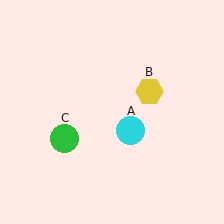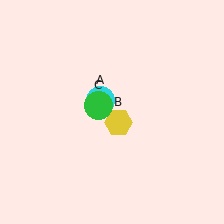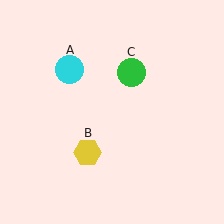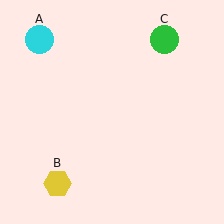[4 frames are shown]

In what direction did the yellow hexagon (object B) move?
The yellow hexagon (object B) moved down and to the left.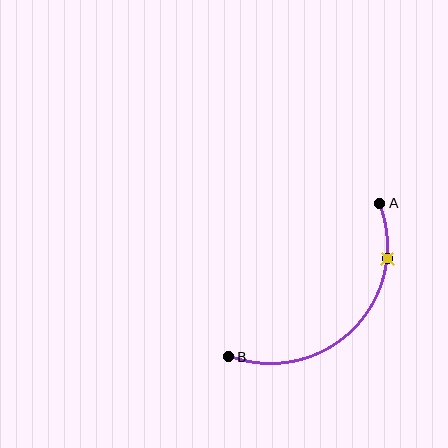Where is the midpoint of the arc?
The arc midpoint is the point on the curve farthest from the straight line joining A and B. It sits below and to the right of that line.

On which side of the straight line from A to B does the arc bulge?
The arc bulges below and to the right of the straight line connecting A and B.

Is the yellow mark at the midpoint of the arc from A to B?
No. The yellow mark lies on the arc but is closer to endpoint A. The arc midpoint would be at the point on the curve equidistant along the arc from both A and B.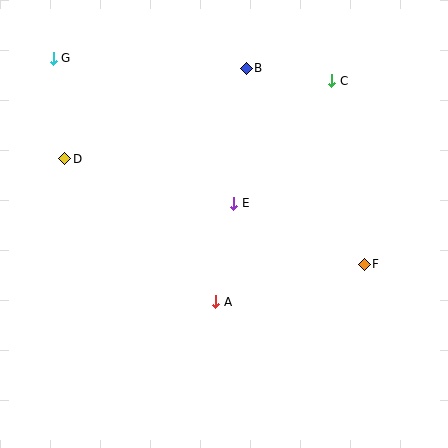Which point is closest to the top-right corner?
Point C is closest to the top-right corner.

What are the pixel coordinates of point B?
Point B is at (246, 68).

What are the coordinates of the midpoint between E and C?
The midpoint between E and C is at (283, 142).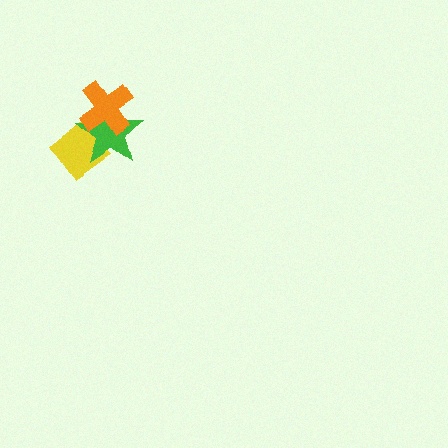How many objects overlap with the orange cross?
2 objects overlap with the orange cross.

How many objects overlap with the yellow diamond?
2 objects overlap with the yellow diamond.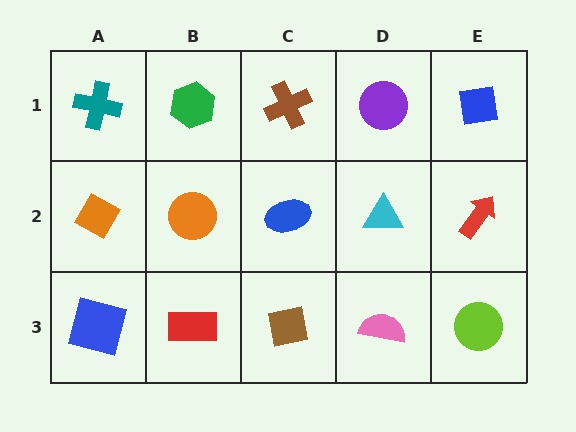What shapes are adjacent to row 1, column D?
A cyan triangle (row 2, column D), a brown cross (row 1, column C), a blue square (row 1, column E).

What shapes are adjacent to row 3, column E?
A red arrow (row 2, column E), a pink semicircle (row 3, column D).